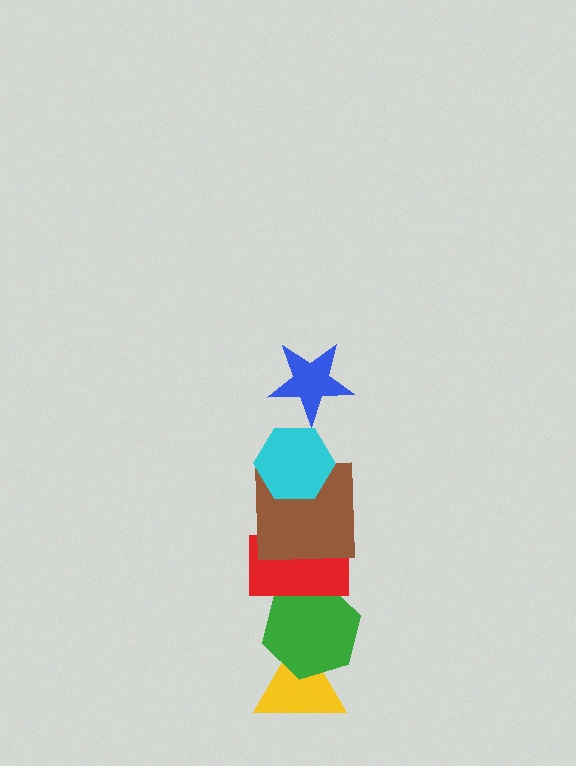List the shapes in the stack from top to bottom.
From top to bottom: the blue star, the cyan hexagon, the brown square, the red rectangle, the green hexagon, the yellow triangle.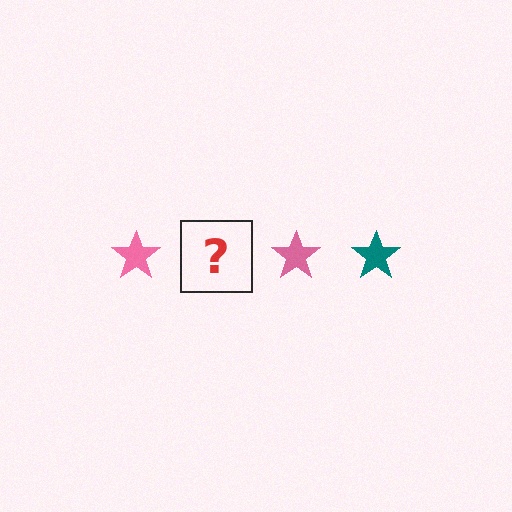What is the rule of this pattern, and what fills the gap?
The rule is that the pattern cycles through pink, teal stars. The gap should be filled with a teal star.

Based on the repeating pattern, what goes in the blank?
The blank should be a teal star.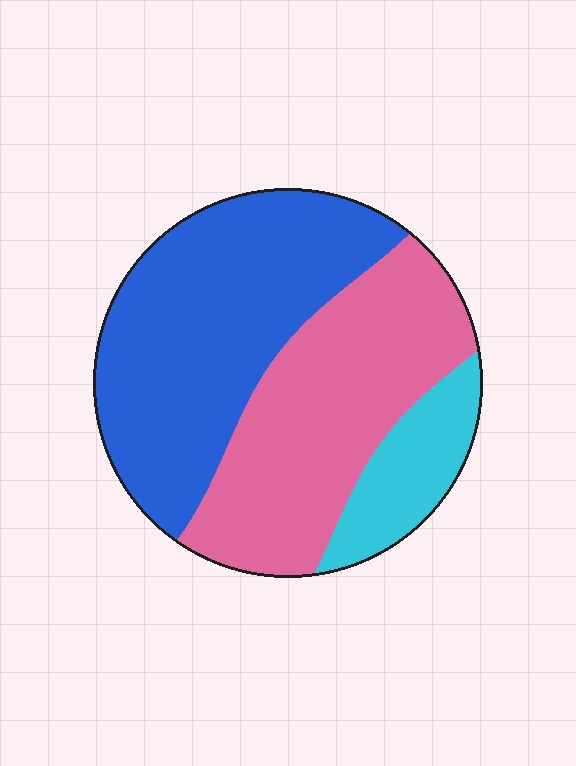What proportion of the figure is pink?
Pink covers around 40% of the figure.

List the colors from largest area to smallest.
From largest to smallest: blue, pink, cyan.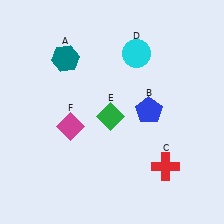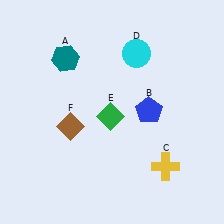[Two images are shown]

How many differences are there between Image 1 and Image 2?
There are 2 differences between the two images.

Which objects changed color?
C changed from red to yellow. F changed from magenta to brown.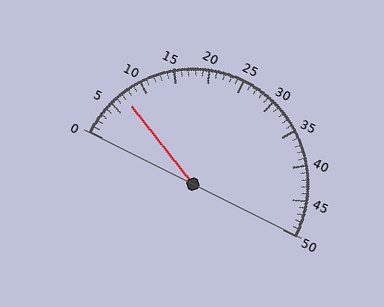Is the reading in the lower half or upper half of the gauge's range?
The reading is in the lower half of the range (0 to 50).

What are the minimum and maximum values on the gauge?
The gauge ranges from 0 to 50.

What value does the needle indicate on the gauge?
The needle indicates approximately 7.